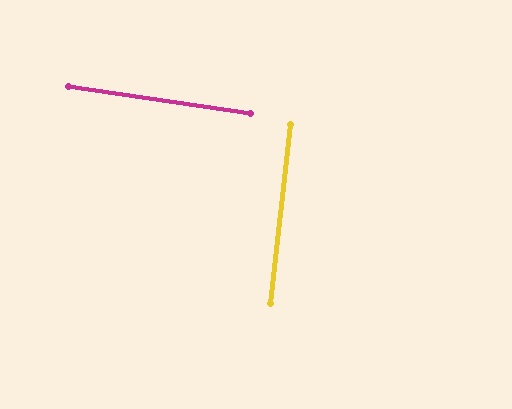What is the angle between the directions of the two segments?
Approximately 88 degrees.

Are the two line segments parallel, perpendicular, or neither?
Perpendicular — they meet at approximately 88°.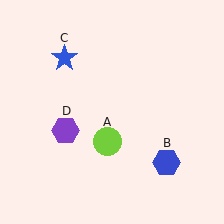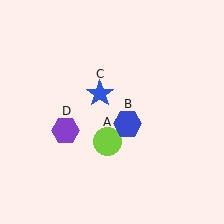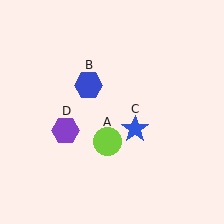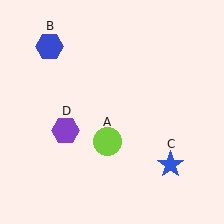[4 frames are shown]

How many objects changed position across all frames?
2 objects changed position: blue hexagon (object B), blue star (object C).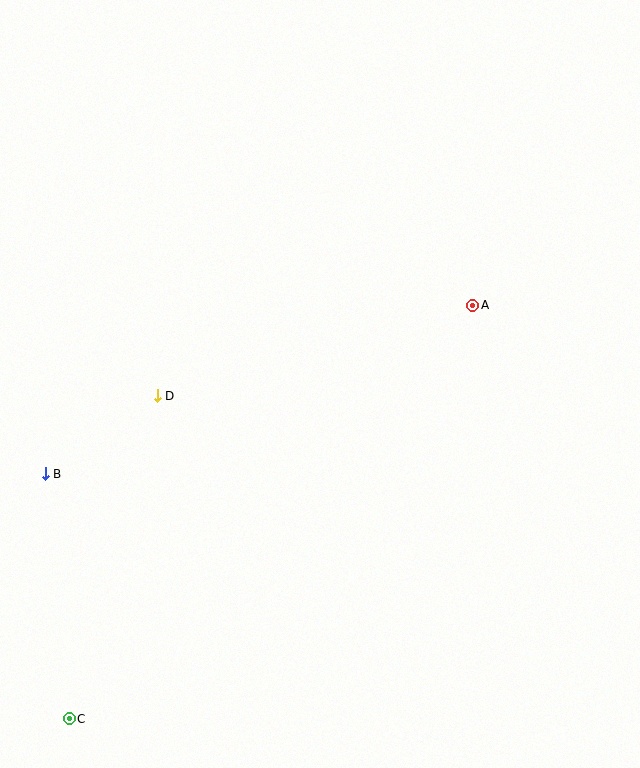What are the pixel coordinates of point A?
Point A is at (473, 305).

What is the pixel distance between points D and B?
The distance between D and B is 137 pixels.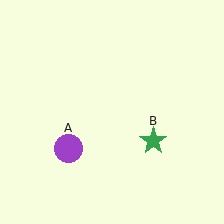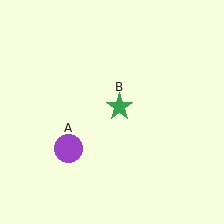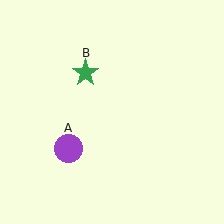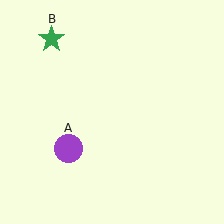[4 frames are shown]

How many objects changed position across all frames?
1 object changed position: green star (object B).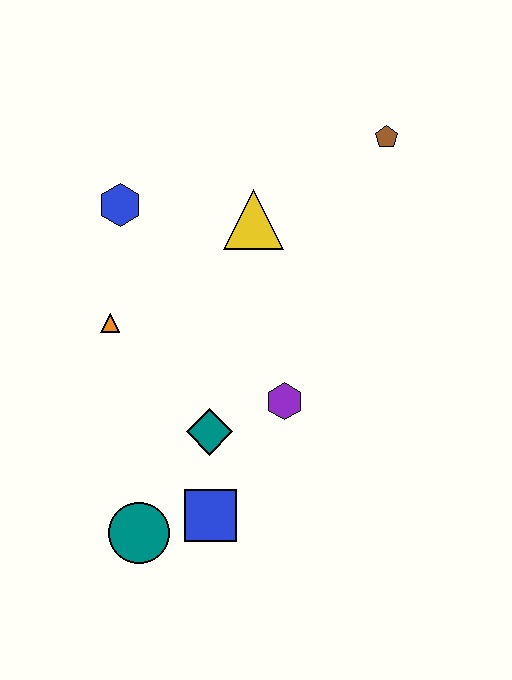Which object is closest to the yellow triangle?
The blue hexagon is closest to the yellow triangle.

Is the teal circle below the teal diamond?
Yes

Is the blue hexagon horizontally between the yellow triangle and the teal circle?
No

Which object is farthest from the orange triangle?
The brown pentagon is farthest from the orange triangle.